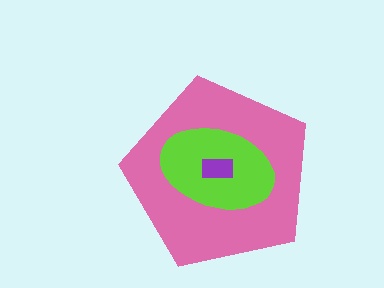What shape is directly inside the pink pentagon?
The lime ellipse.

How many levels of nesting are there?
3.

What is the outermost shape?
The pink pentagon.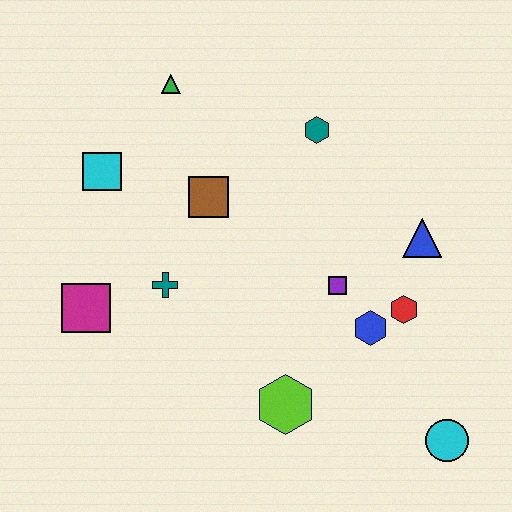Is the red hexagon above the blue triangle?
No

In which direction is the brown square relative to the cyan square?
The brown square is to the right of the cyan square.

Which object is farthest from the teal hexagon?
The cyan circle is farthest from the teal hexagon.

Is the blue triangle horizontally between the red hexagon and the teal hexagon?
No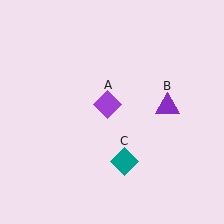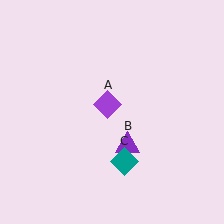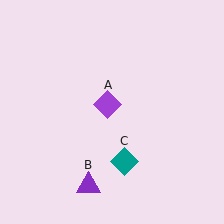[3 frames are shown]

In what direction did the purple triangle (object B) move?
The purple triangle (object B) moved down and to the left.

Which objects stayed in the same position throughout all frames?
Purple diamond (object A) and teal diamond (object C) remained stationary.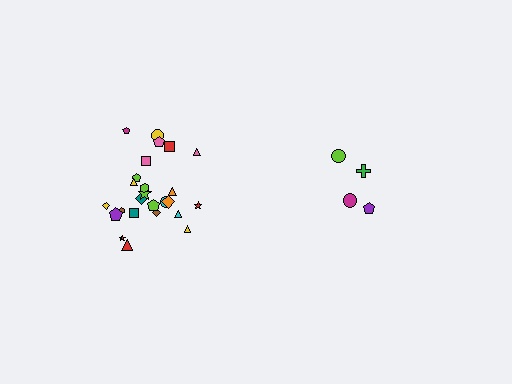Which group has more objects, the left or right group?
The left group.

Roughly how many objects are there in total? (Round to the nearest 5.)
Roughly 30 objects in total.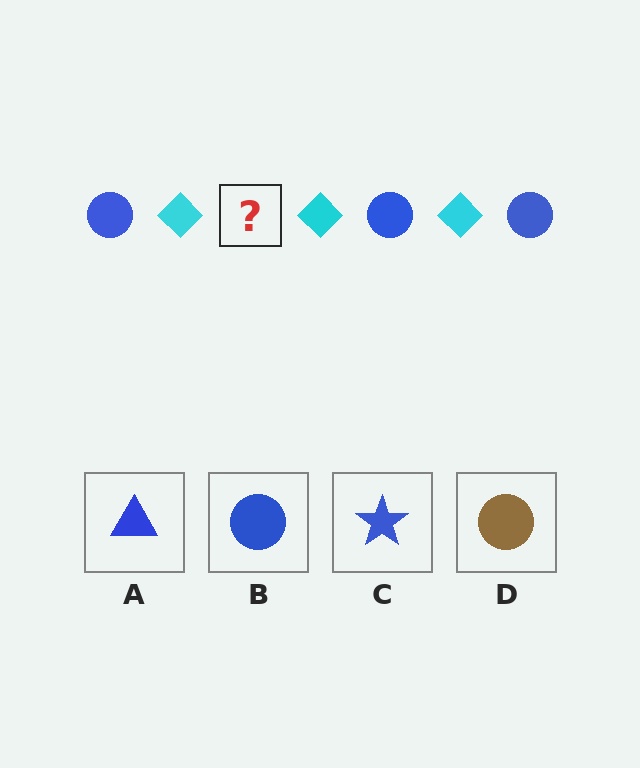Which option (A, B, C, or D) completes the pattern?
B.